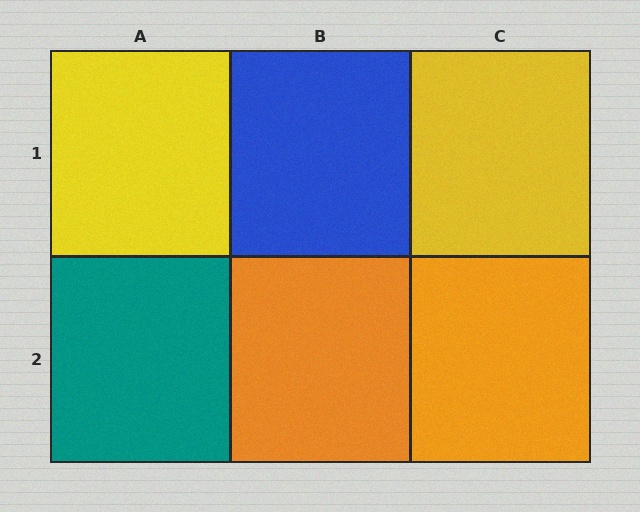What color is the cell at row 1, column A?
Yellow.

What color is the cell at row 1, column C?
Yellow.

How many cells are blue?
1 cell is blue.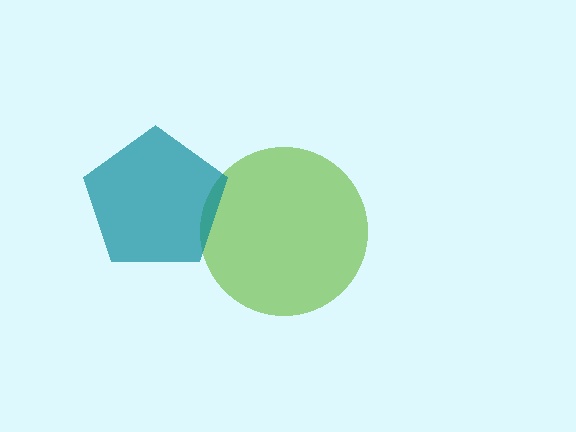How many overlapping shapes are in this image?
There are 2 overlapping shapes in the image.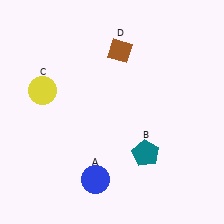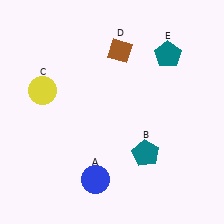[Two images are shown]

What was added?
A teal pentagon (E) was added in Image 2.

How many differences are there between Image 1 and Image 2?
There is 1 difference between the two images.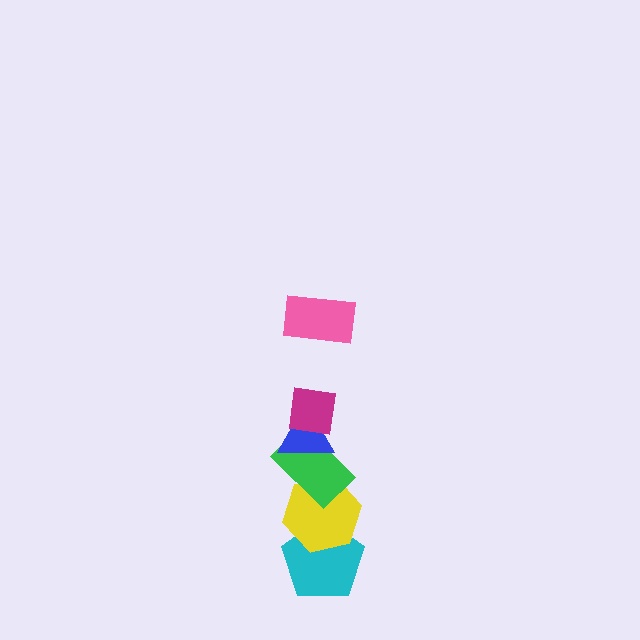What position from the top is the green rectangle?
The green rectangle is 4th from the top.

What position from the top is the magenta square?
The magenta square is 2nd from the top.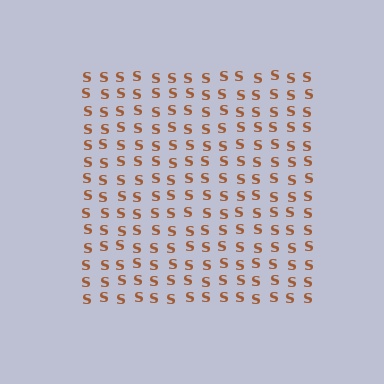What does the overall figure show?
The overall figure shows a square.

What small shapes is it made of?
It is made of small letter S's.